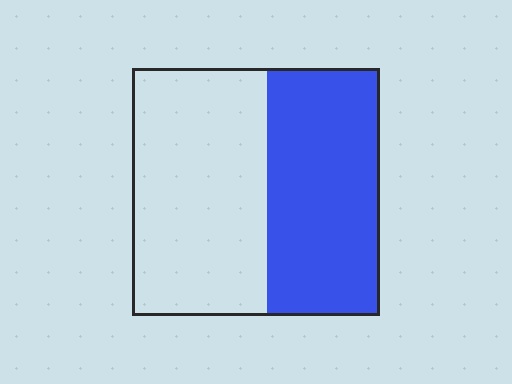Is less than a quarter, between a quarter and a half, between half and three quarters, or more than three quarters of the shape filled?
Between a quarter and a half.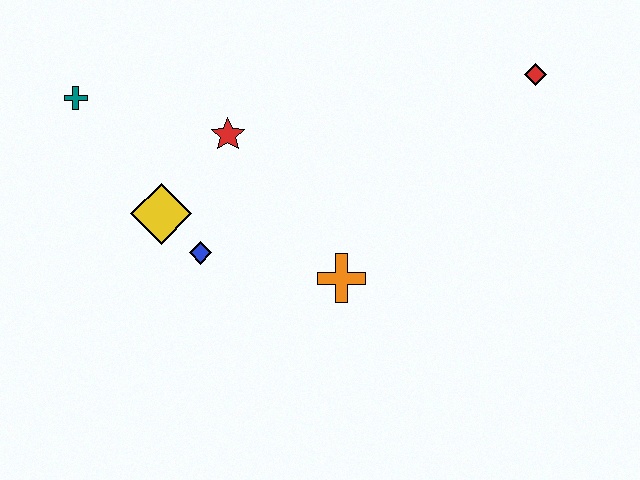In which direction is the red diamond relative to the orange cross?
The red diamond is above the orange cross.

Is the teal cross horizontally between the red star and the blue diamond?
No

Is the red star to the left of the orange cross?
Yes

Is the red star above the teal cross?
No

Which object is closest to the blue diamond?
The yellow diamond is closest to the blue diamond.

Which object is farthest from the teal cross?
The red diamond is farthest from the teal cross.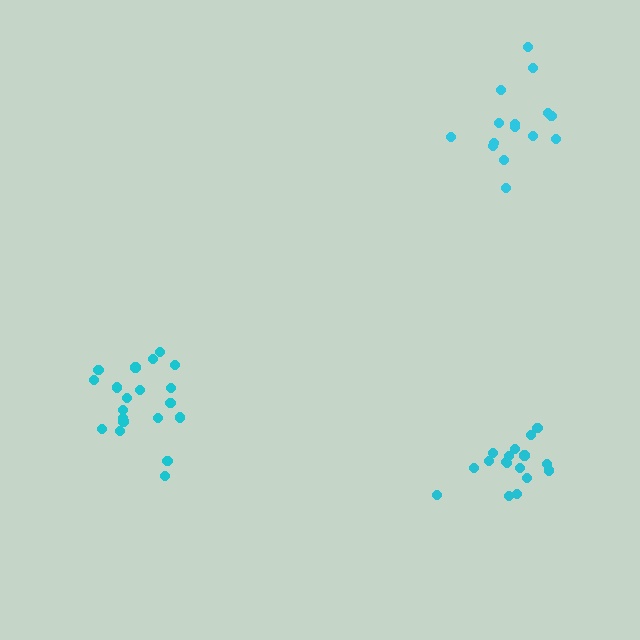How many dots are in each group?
Group 1: 15 dots, Group 2: 20 dots, Group 3: 17 dots (52 total).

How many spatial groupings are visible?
There are 3 spatial groupings.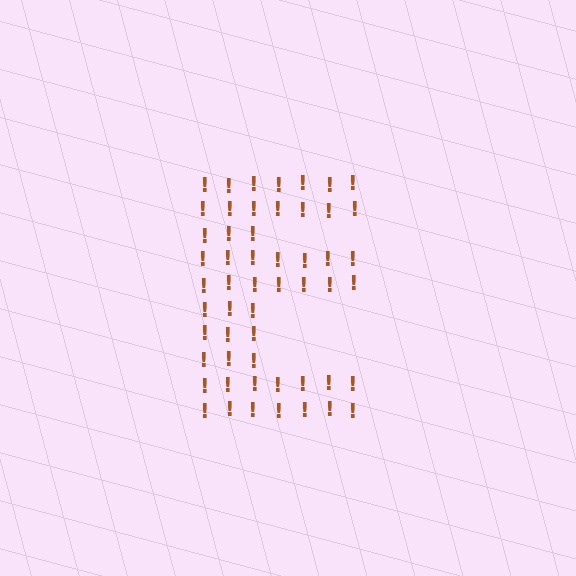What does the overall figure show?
The overall figure shows the letter E.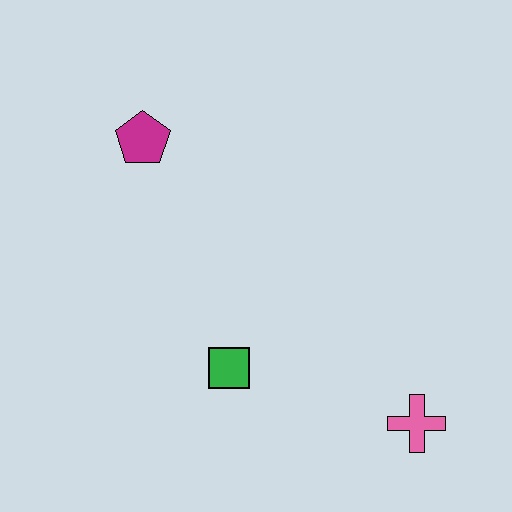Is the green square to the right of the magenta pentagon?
Yes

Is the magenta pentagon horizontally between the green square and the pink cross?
No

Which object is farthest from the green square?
The magenta pentagon is farthest from the green square.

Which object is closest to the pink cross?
The green square is closest to the pink cross.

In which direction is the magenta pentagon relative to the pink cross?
The magenta pentagon is above the pink cross.